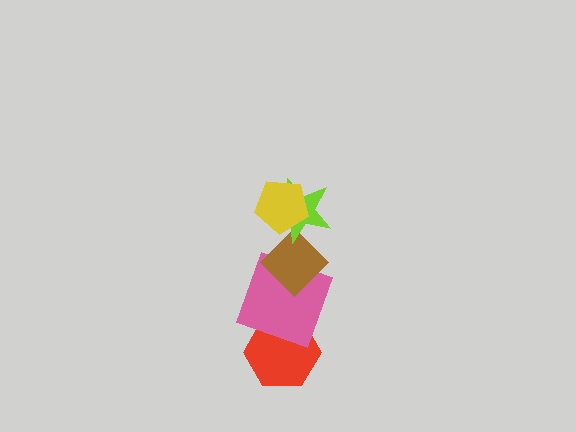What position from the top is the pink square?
The pink square is 4th from the top.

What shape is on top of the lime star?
The yellow pentagon is on top of the lime star.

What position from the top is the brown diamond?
The brown diamond is 3rd from the top.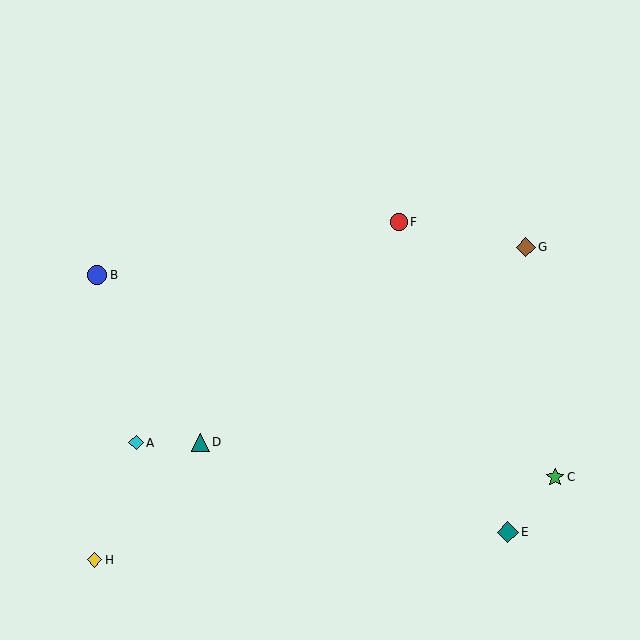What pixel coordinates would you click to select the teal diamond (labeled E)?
Click at (508, 532) to select the teal diamond E.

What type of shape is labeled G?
Shape G is a brown diamond.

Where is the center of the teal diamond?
The center of the teal diamond is at (508, 532).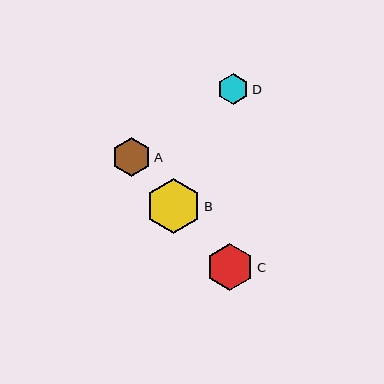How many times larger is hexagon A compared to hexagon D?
Hexagon A is approximately 1.2 times the size of hexagon D.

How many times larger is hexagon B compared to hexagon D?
Hexagon B is approximately 1.7 times the size of hexagon D.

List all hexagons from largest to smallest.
From largest to smallest: B, C, A, D.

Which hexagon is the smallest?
Hexagon D is the smallest with a size of approximately 32 pixels.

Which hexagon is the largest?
Hexagon B is the largest with a size of approximately 55 pixels.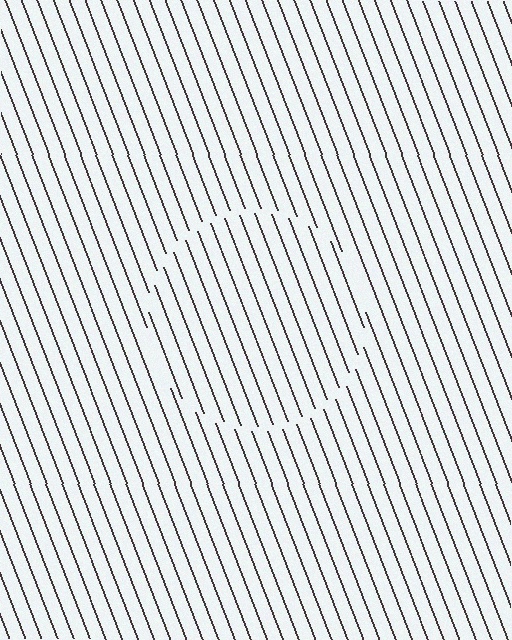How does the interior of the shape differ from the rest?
The interior of the shape contains the same grating, shifted by half a period — the contour is defined by the phase discontinuity where line-ends from the inner and outer gratings abut.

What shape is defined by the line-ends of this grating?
An illusory circle. The interior of the shape contains the same grating, shifted by half a period — the contour is defined by the phase discontinuity where line-ends from the inner and outer gratings abut.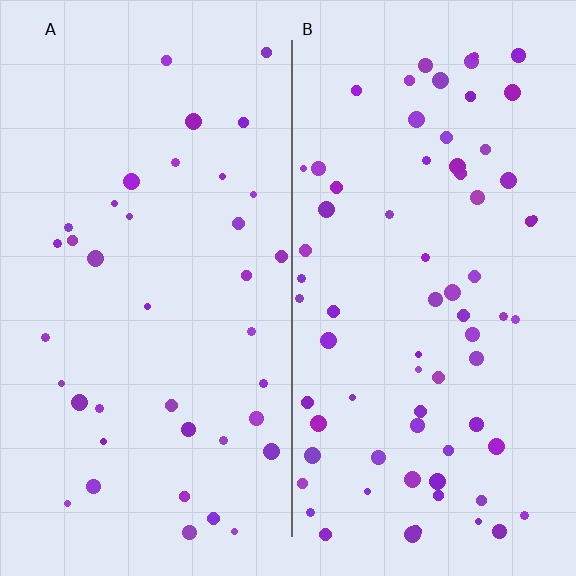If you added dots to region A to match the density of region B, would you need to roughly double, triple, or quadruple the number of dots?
Approximately double.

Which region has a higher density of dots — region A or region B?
B (the right).